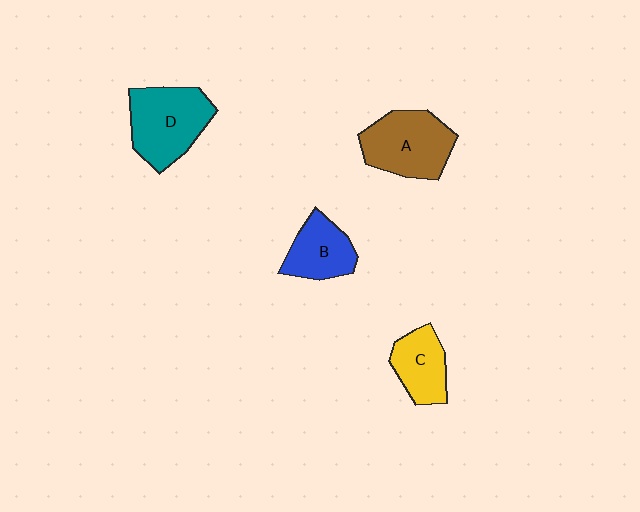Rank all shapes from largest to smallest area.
From largest to smallest: D (teal), A (brown), B (blue), C (yellow).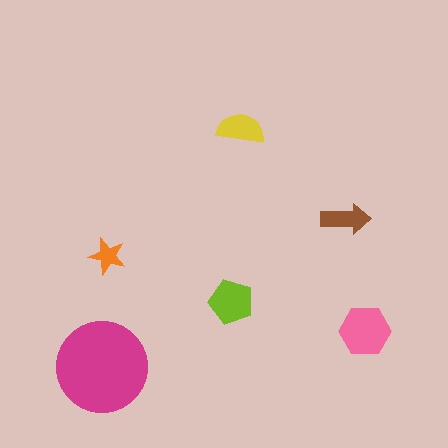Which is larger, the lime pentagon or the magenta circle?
The magenta circle.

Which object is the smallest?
The orange star.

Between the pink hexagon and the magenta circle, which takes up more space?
The magenta circle.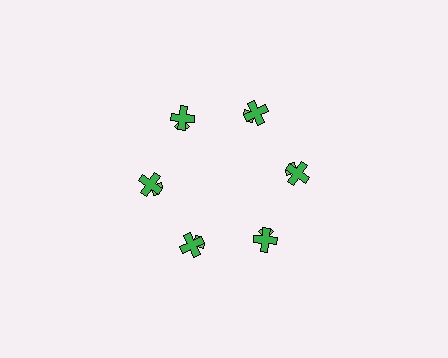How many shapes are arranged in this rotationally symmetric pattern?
There are 12 shapes, arranged in 6 groups of 2.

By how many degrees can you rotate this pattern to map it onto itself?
The pattern maps onto itself every 60 degrees of rotation.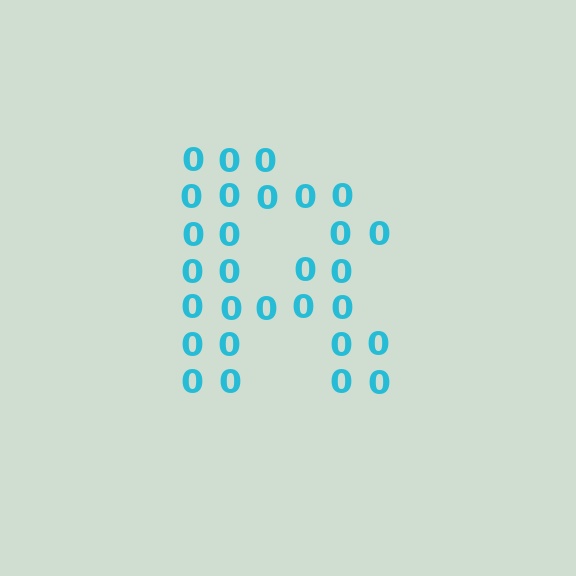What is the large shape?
The large shape is the letter R.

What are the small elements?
The small elements are digit 0's.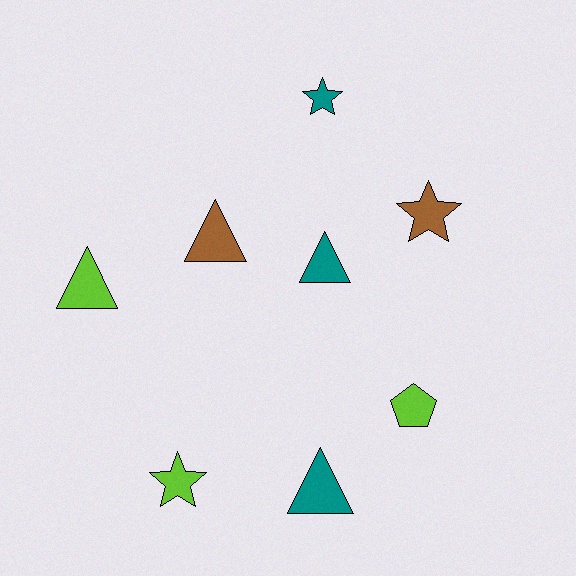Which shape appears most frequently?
Triangle, with 4 objects.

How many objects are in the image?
There are 8 objects.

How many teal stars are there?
There is 1 teal star.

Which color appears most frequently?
Lime, with 3 objects.